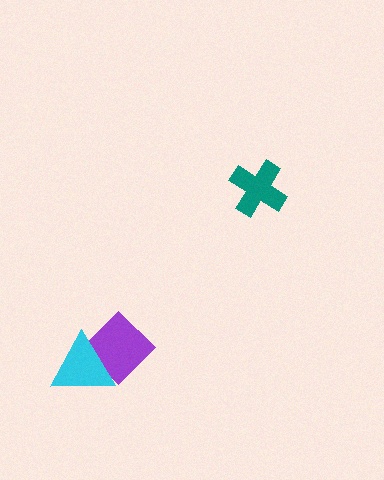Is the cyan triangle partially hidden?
No, no other shape covers it.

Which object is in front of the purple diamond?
The cyan triangle is in front of the purple diamond.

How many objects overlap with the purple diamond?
1 object overlaps with the purple diamond.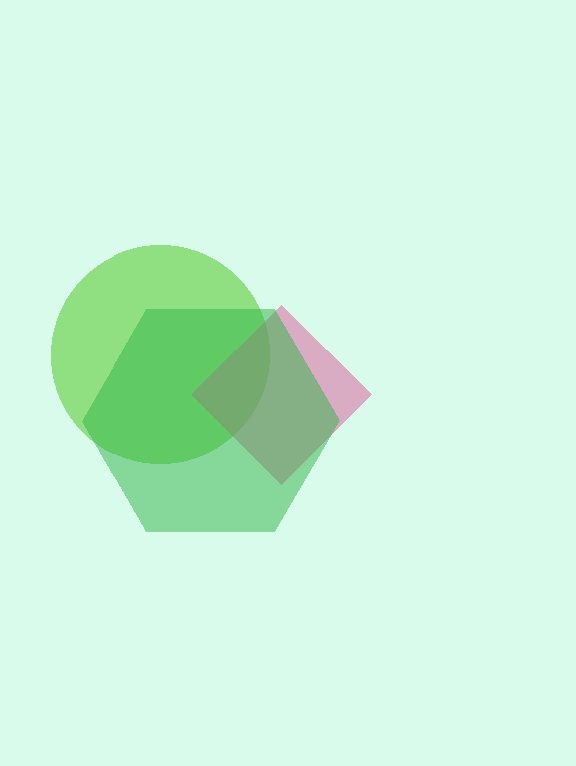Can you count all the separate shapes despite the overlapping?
Yes, there are 3 separate shapes.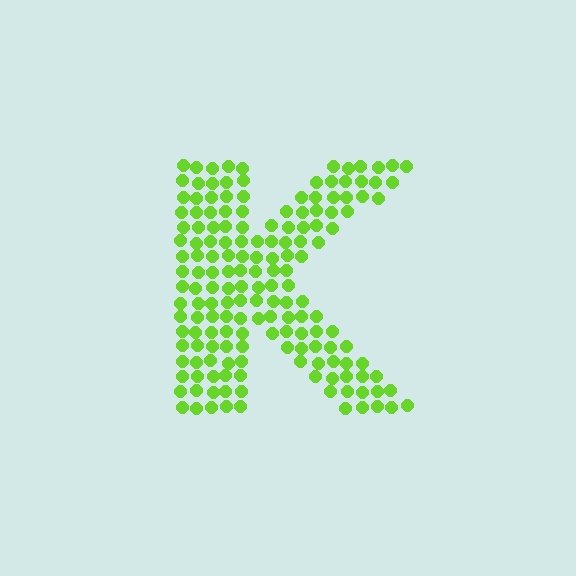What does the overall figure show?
The overall figure shows the letter K.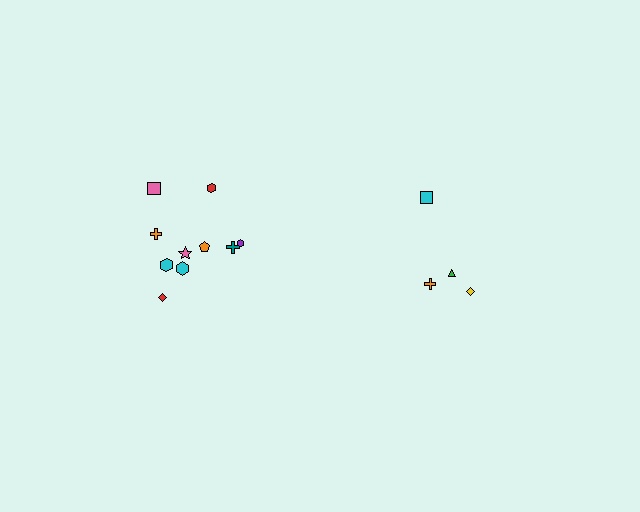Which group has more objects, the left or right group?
The left group.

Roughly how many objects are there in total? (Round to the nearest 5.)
Roughly 15 objects in total.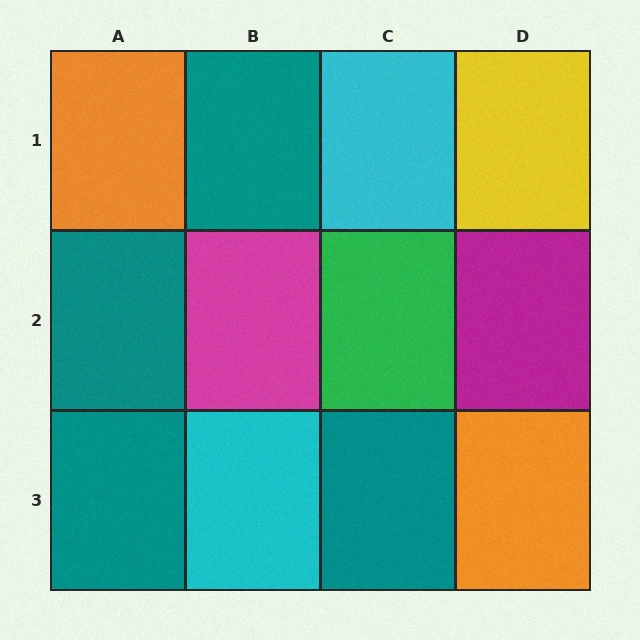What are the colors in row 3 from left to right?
Teal, cyan, teal, orange.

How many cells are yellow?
1 cell is yellow.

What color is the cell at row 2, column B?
Magenta.